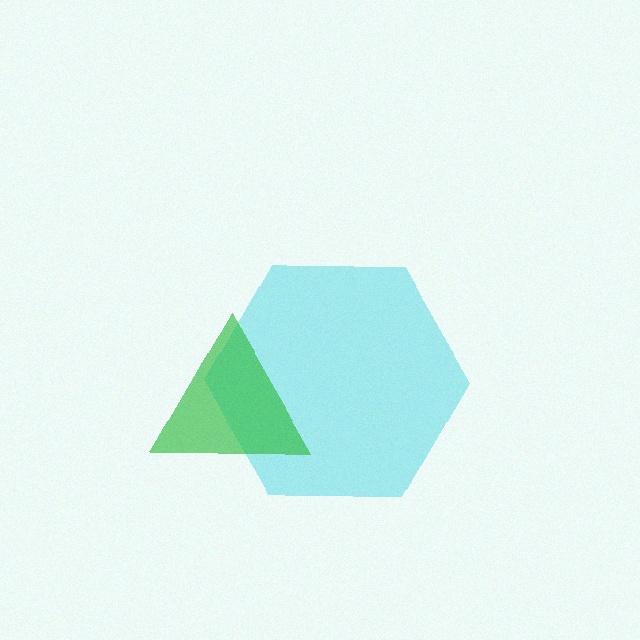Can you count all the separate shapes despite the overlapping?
Yes, there are 2 separate shapes.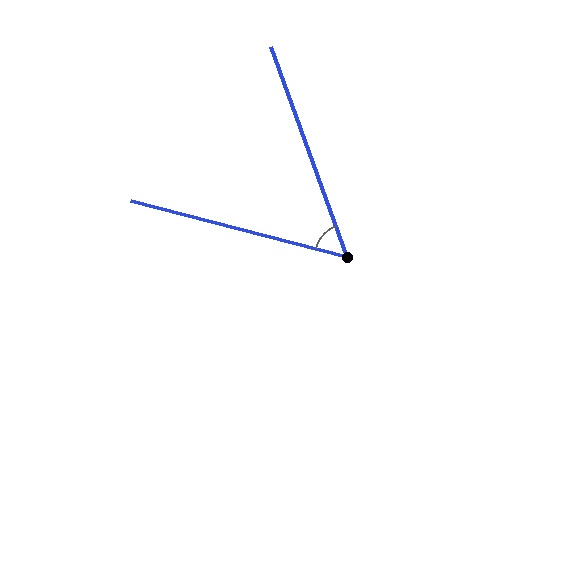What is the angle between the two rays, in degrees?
Approximately 56 degrees.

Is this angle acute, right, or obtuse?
It is acute.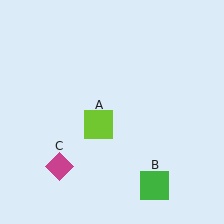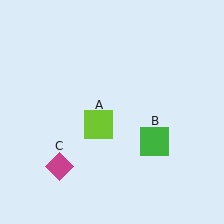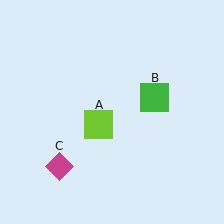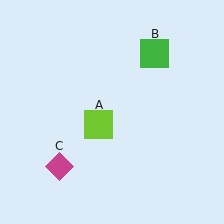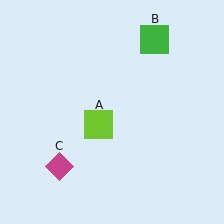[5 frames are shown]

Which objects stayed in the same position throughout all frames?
Lime square (object A) and magenta diamond (object C) remained stationary.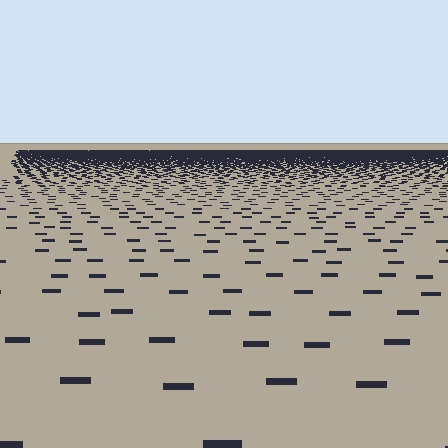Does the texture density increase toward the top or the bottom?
Density increases toward the top.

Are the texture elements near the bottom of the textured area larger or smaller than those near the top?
Larger. Near the bottom, elements are closer to the viewer and appear at a bigger on-screen size.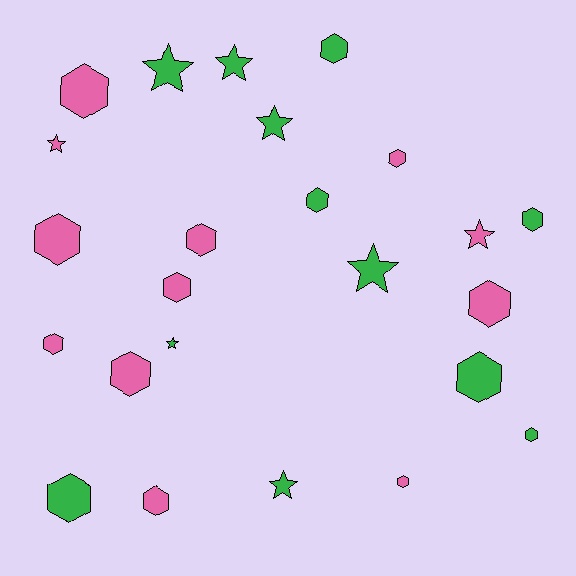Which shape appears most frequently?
Hexagon, with 16 objects.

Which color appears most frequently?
Green, with 12 objects.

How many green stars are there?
There are 6 green stars.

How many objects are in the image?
There are 24 objects.